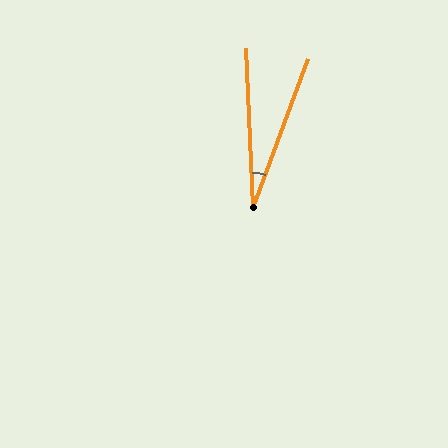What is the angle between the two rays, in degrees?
Approximately 23 degrees.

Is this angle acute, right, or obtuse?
It is acute.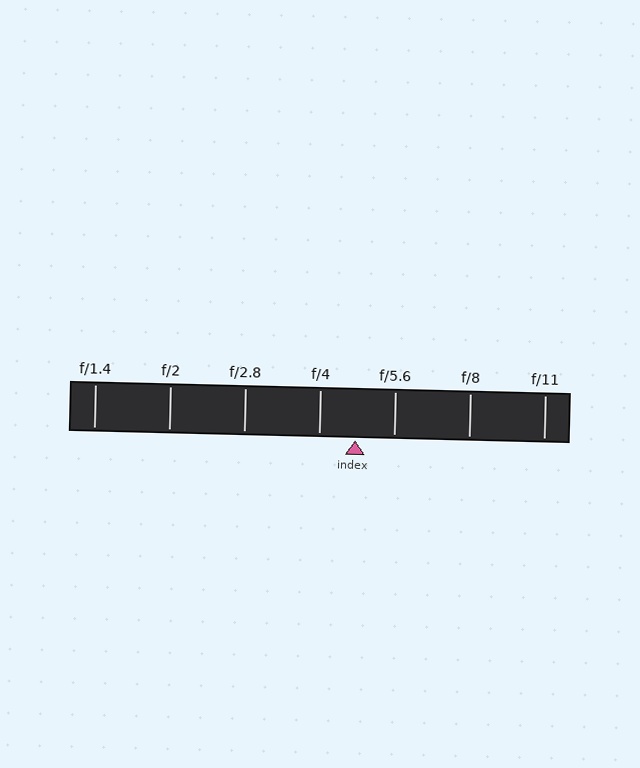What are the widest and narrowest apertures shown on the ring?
The widest aperture shown is f/1.4 and the narrowest is f/11.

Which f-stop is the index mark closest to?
The index mark is closest to f/4.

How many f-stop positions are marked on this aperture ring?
There are 7 f-stop positions marked.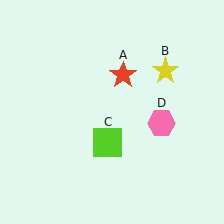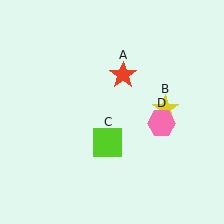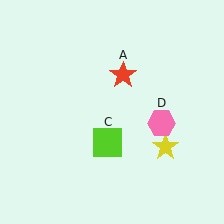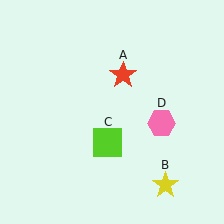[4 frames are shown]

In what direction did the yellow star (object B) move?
The yellow star (object B) moved down.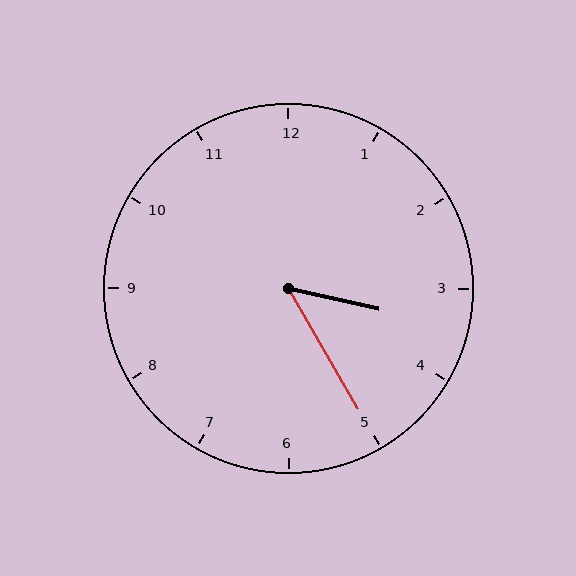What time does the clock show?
3:25.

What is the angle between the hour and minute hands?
Approximately 48 degrees.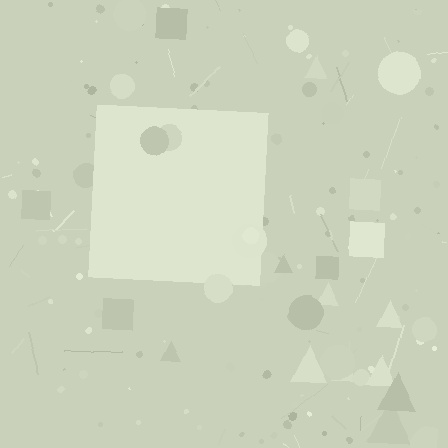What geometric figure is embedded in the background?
A square is embedded in the background.